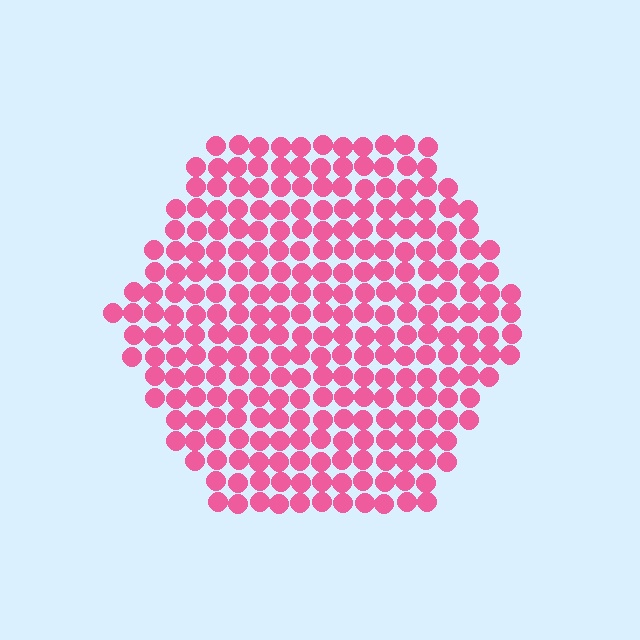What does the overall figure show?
The overall figure shows a hexagon.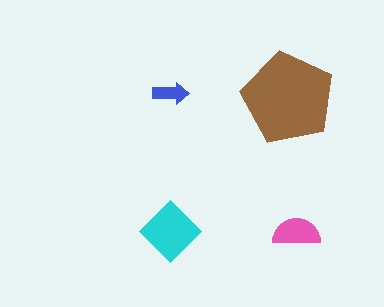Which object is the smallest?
The blue arrow.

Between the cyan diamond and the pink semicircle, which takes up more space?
The cyan diamond.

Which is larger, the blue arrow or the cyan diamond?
The cyan diamond.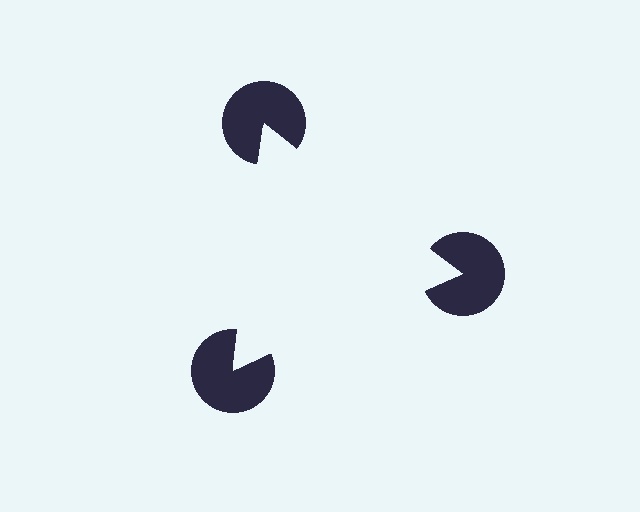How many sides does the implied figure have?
3 sides.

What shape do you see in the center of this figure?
An illusory triangle — its edges are inferred from the aligned wedge cuts in the pac-man discs, not physically drawn.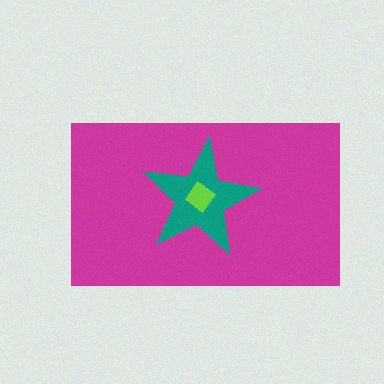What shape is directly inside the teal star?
The lime diamond.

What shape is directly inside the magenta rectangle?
The teal star.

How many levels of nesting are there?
3.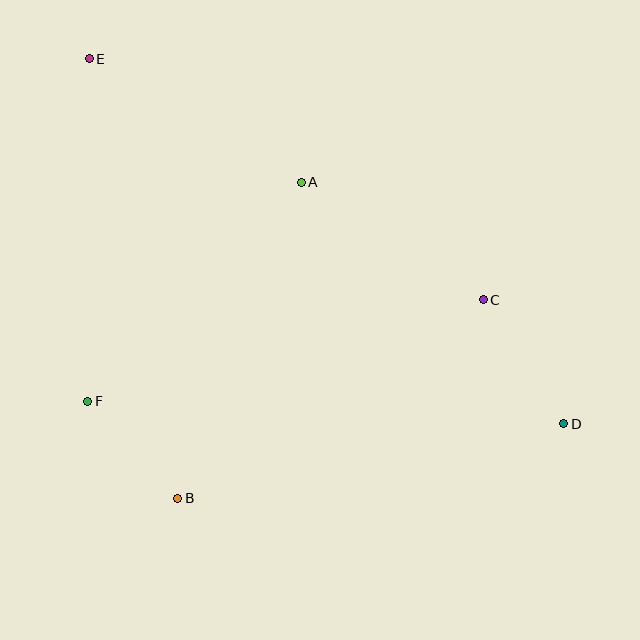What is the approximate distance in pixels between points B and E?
The distance between B and E is approximately 448 pixels.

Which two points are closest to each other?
Points B and F are closest to each other.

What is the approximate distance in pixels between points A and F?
The distance between A and F is approximately 305 pixels.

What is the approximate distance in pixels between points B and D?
The distance between B and D is approximately 393 pixels.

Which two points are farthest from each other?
Points D and E are farthest from each other.